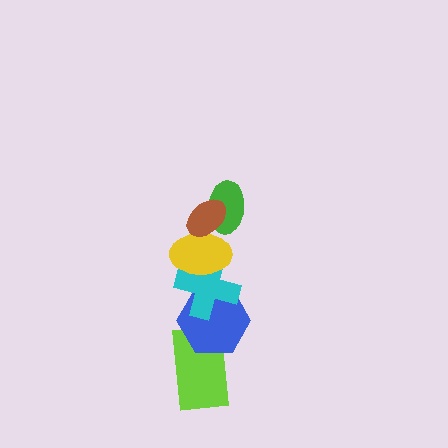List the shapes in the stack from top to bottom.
From top to bottom: the brown ellipse, the green ellipse, the yellow ellipse, the cyan cross, the blue hexagon, the lime rectangle.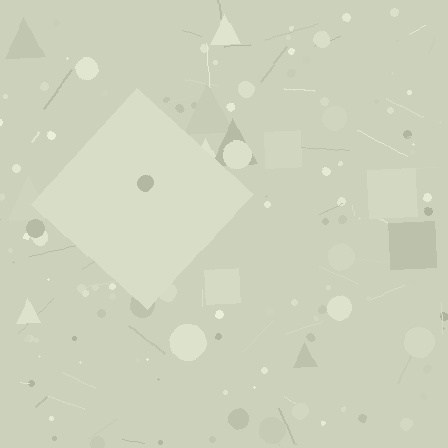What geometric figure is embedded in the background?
A diamond is embedded in the background.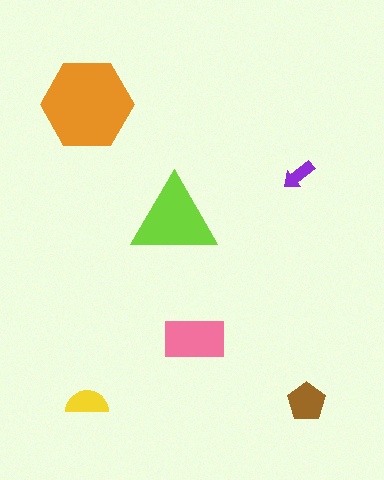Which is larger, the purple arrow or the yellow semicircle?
The yellow semicircle.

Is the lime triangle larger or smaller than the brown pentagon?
Larger.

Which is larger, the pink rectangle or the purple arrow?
The pink rectangle.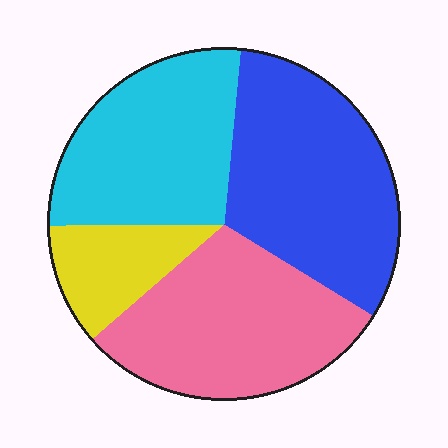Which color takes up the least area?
Yellow, at roughly 10%.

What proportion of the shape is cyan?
Cyan covers 27% of the shape.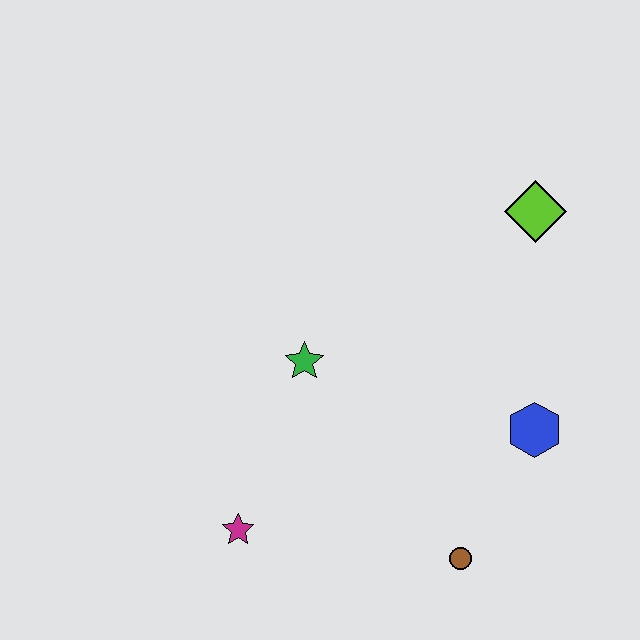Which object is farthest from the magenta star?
The lime diamond is farthest from the magenta star.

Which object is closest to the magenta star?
The green star is closest to the magenta star.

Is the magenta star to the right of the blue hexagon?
No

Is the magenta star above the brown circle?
Yes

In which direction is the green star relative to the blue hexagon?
The green star is to the left of the blue hexagon.